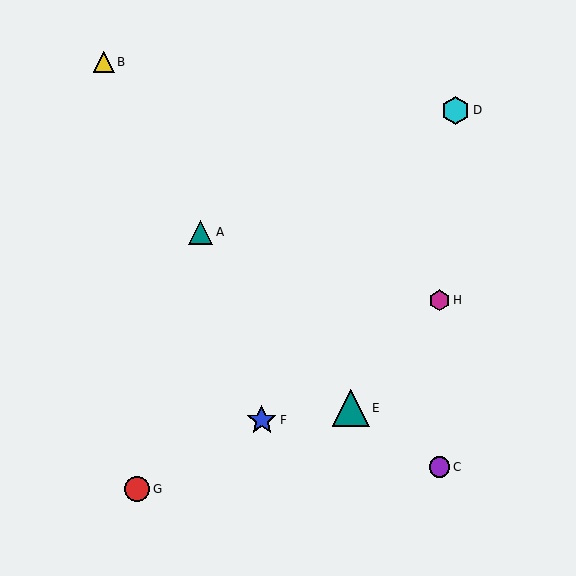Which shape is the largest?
The teal triangle (labeled E) is the largest.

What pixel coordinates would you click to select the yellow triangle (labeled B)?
Click at (104, 62) to select the yellow triangle B.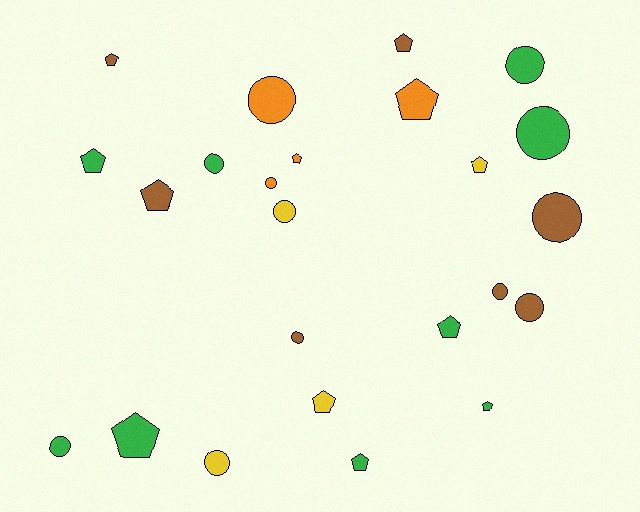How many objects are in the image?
There are 24 objects.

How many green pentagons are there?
There are 5 green pentagons.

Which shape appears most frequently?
Pentagon, with 12 objects.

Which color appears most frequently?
Green, with 9 objects.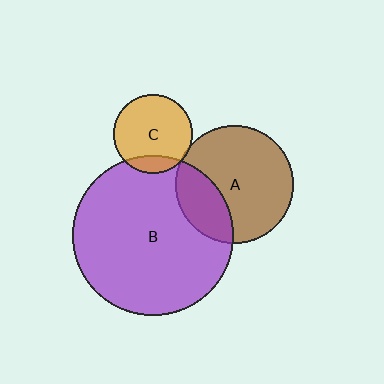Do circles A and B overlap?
Yes.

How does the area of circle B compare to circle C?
Approximately 4.2 times.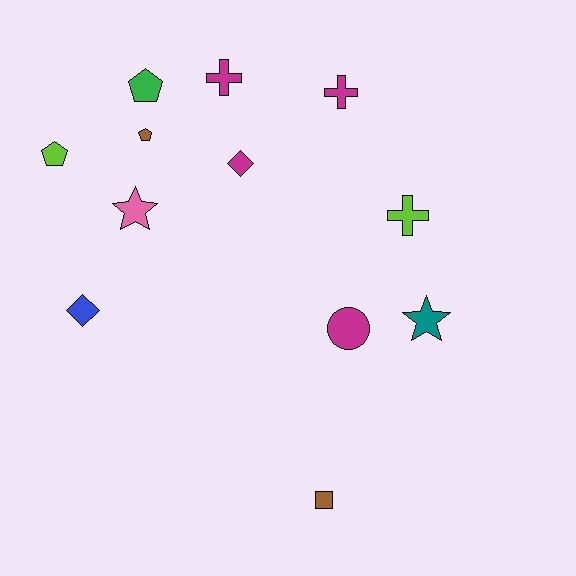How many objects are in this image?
There are 12 objects.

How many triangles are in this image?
There are no triangles.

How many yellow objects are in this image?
There are no yellow objects.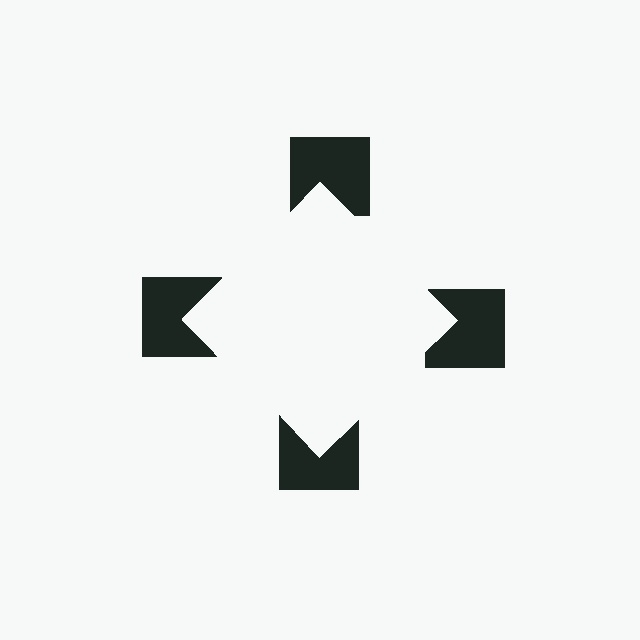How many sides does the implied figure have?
4 sides.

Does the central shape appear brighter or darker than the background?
It typically appears slightly brighter than the background, even though no actual brightness change is drawn.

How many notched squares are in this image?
There are 4 — one at each vertex of the illusory square.